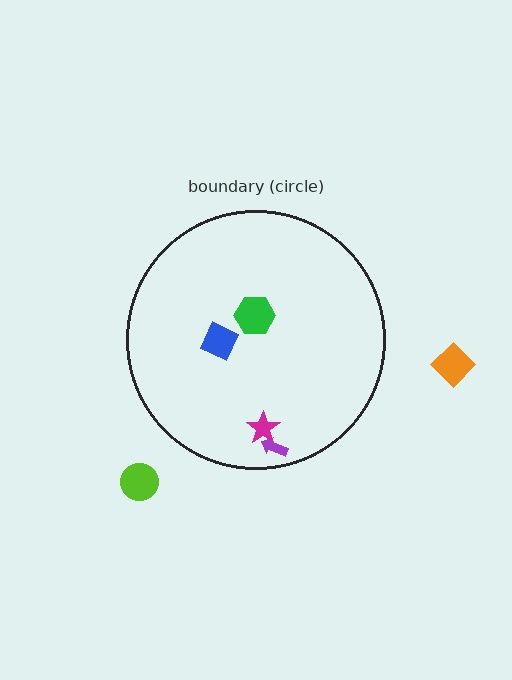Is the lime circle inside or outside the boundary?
Outside.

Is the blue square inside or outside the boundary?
Inside.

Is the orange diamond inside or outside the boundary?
Outside.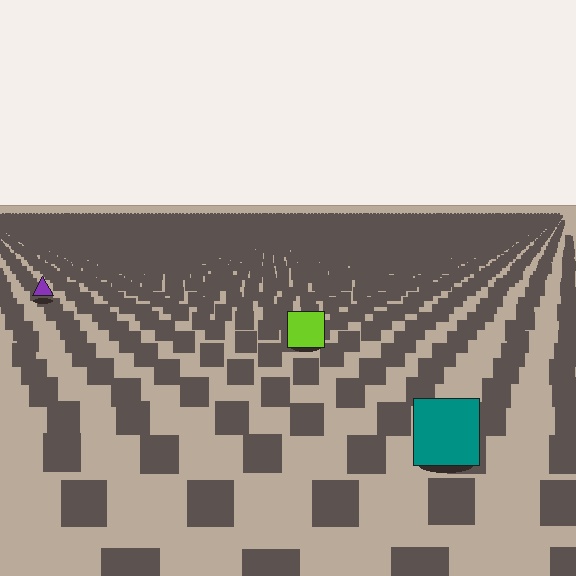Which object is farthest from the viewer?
The purple triangle is farthest from the viewer. It appears smaller and the ground texture around it is denser.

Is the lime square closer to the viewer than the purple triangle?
Yes. The lime square is closer — you can tell from the texture gradient: the ground texture is coarser near it.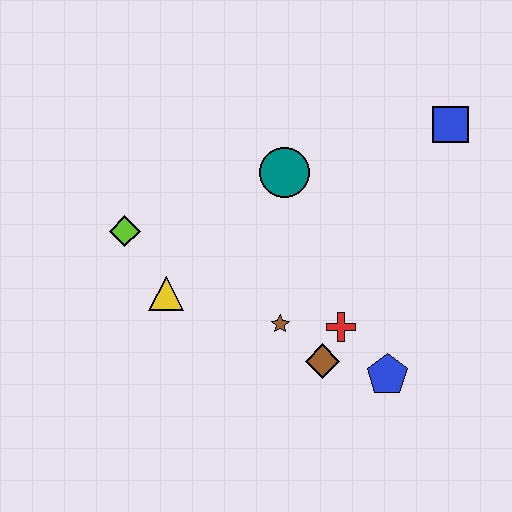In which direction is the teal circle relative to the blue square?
The teal circle is to the left of the blue square.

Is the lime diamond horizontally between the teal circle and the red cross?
No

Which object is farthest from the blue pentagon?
The lime diamond is farthest from the blue pentagon.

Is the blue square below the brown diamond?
No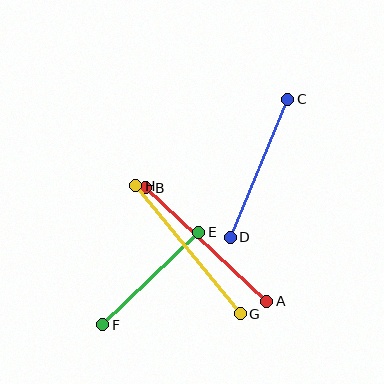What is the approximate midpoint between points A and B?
The midpoint is at approximately (206, 245) pixels.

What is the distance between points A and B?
The distance is approximately 166 pixels.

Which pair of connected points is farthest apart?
Points A and B are farthest apart.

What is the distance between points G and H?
The distance is approximately 165 pixels.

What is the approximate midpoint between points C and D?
The midpoint is at approximately (259, 168) pixels.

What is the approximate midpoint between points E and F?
The midpoint is at approximately (151, 278) pixels.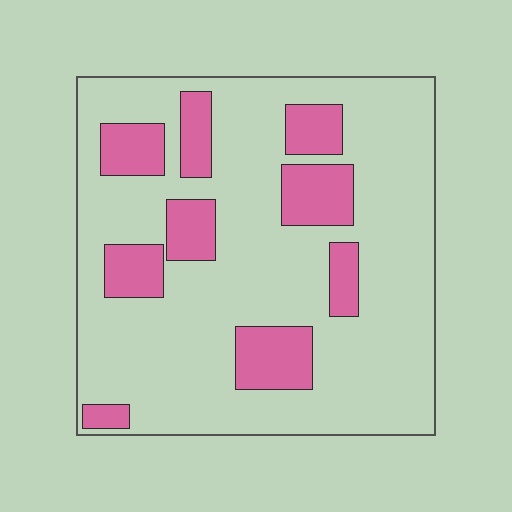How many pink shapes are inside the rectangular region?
9.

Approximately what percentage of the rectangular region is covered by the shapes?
Approximately 20%.